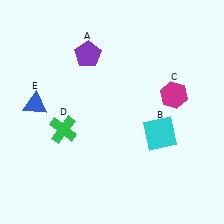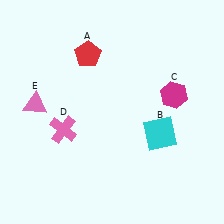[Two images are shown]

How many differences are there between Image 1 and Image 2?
There are 3 differences between the two images.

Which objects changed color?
A changed from purple to red. D changed from green to pink. E changed from blue to pink.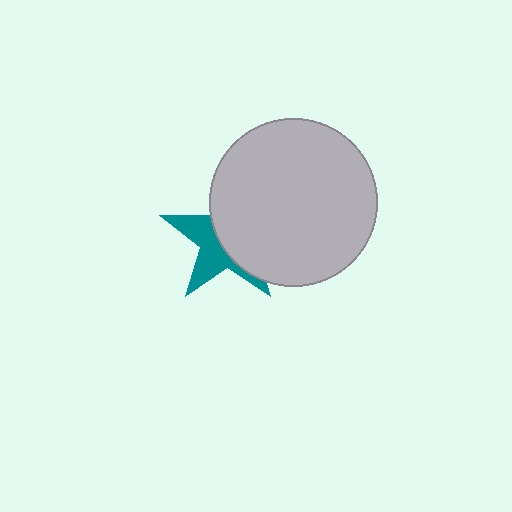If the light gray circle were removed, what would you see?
You would see the complete teal star.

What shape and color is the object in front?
The object in front is a light gray circle.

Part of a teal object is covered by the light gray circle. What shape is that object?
It is a star.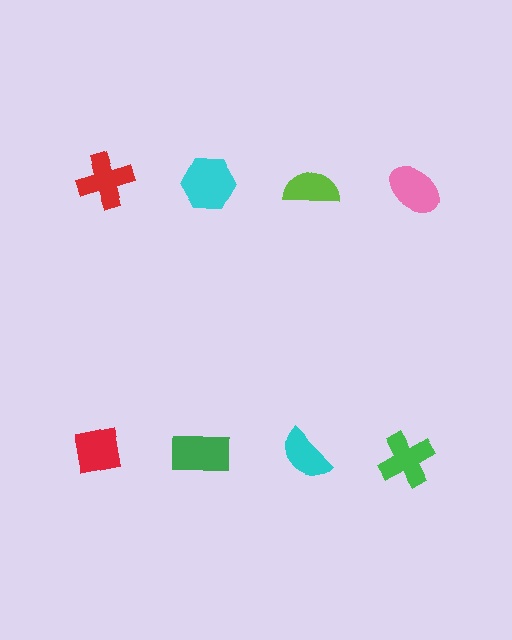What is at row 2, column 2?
A green rectangle.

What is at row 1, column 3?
A lime semicircle.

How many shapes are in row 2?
4 shapes.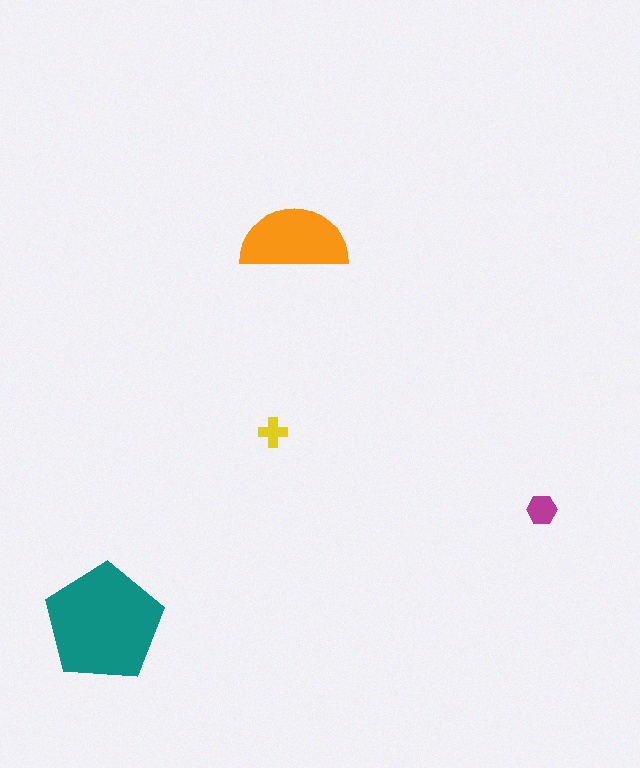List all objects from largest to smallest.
The teal pentagon, the orange semicircle, the magenta hexagon, the yellow cross.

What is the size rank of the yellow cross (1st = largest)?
4th.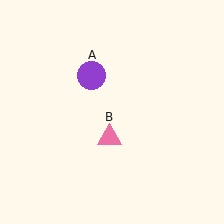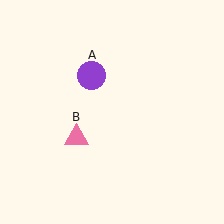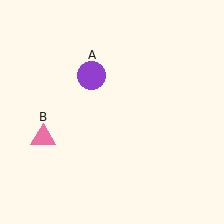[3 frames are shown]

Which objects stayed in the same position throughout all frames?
Purple circle (object A) remained stationary.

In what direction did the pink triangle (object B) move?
The pink triangle (object B) moved left.